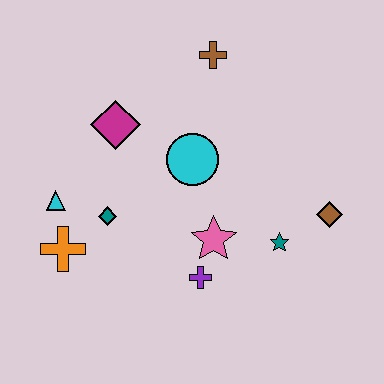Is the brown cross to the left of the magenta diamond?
No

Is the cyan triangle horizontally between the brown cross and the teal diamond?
No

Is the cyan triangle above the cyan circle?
No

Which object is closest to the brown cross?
The cyan circle is closest to the brown cross.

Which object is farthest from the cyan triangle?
The brown diamond is farthest from the cyan triangle.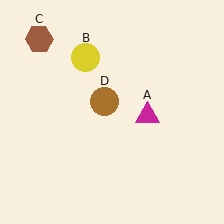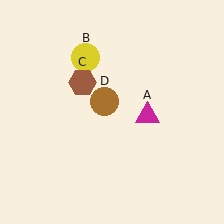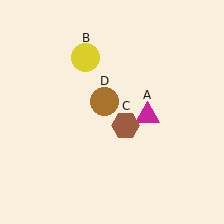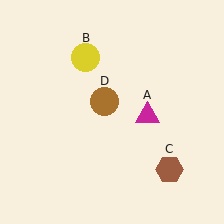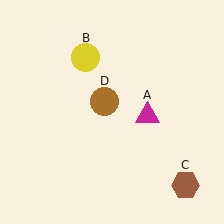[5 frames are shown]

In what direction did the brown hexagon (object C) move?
The brown hexagon (object C) moved down and to the right.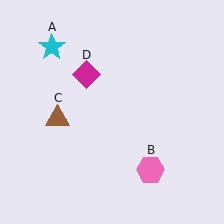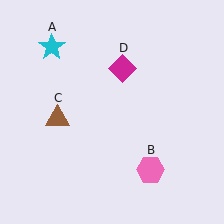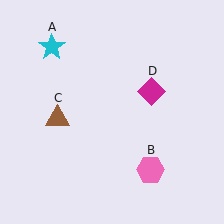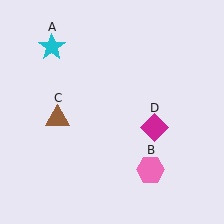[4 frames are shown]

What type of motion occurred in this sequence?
The magenta diamond (object D) rotated clockwise around the center of the scene.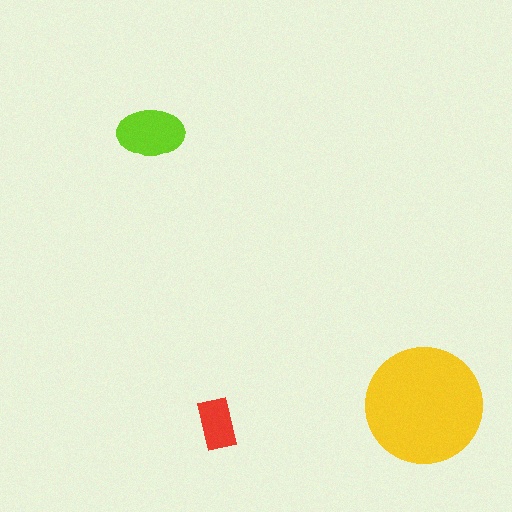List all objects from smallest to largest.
The red rectangle, the lime ellipse, the yellow circle.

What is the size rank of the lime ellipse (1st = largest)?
2nd.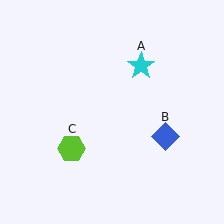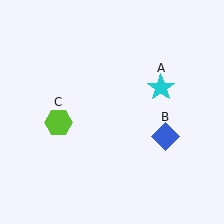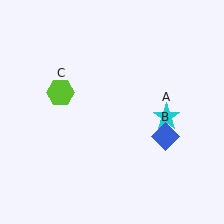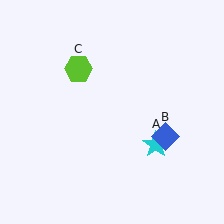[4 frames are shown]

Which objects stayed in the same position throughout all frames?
Blue diamond (object B) remained stationary.